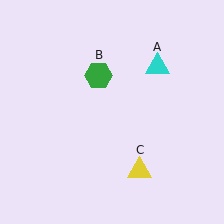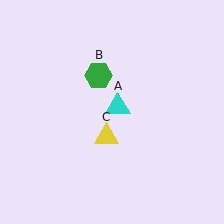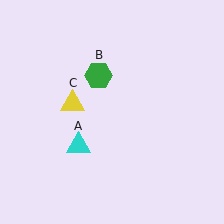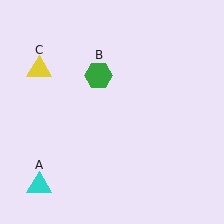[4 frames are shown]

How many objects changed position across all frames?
2 objects changed position: cyan triangle (object A), yellow triangle (object C).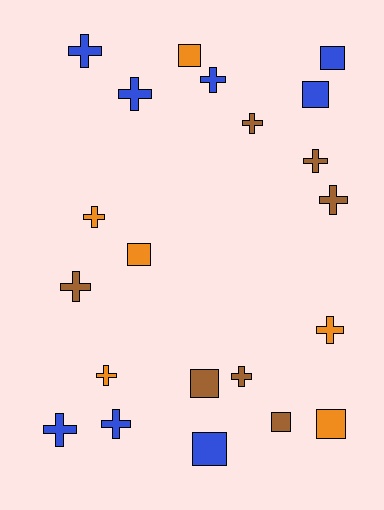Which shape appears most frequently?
Cross, with 13 objects.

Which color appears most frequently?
Blue, with 8 objects.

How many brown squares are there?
There are 2 brown squares.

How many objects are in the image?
There are 21 objects.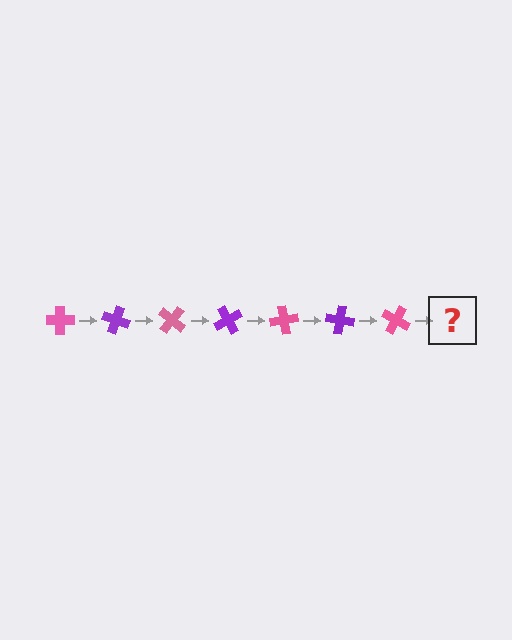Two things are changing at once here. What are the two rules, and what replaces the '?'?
The two rules are that it rotates 20 degrees each step and the color cycles through pink and purple. The '?' should be a purple cross, rotated 140 degrees from the start.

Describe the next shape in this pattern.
It should be a purple cross, rotated 140 degrees from the start.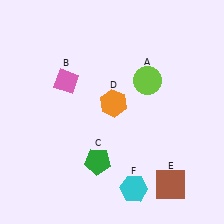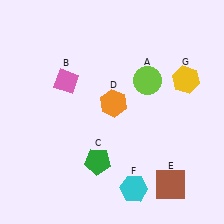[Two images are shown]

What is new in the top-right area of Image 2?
A yellow hexagon (G) was added in the top-right area of Image 2.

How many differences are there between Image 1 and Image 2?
There is 1 difference between the two images.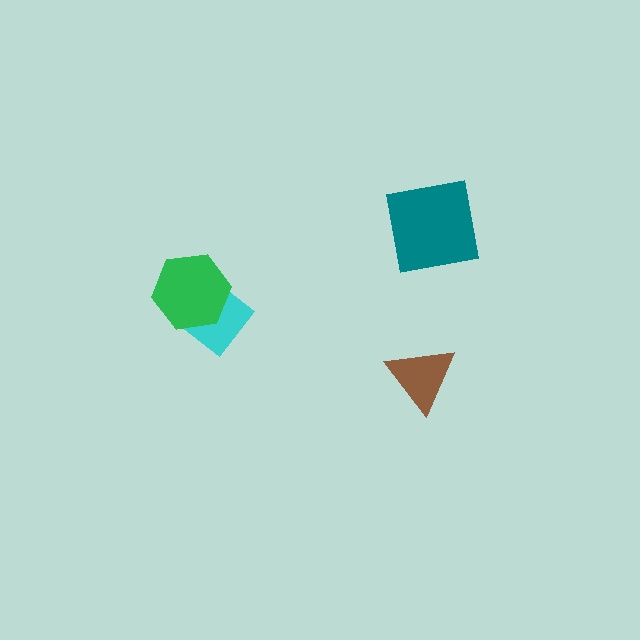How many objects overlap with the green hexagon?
1 object overlaps with the green hexagon.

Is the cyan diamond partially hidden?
Yes, it is partially covered by another shape.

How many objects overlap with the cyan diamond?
1 object overlaps with the cyan diamond.